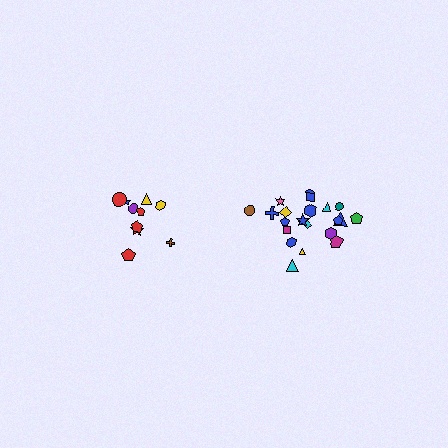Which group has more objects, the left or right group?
The right group.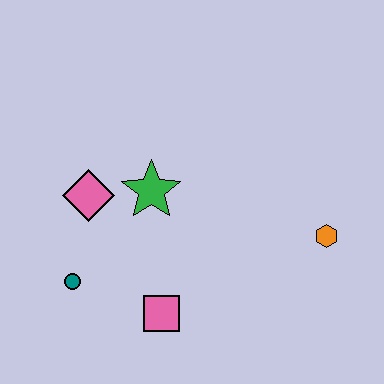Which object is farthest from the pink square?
The orange hexagon is farthest from the pink square.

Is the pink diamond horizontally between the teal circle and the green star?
Yes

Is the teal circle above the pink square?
Yes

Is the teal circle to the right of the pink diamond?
No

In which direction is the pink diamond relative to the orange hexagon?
The pink diamond is to the left of the orange hexagon.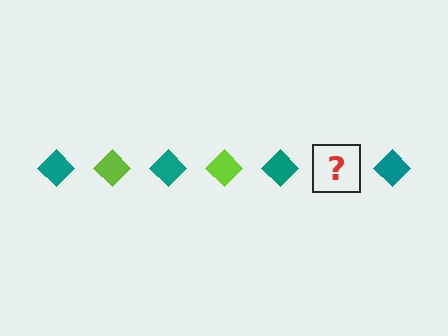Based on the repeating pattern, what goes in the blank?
The blank should be a lime diamond.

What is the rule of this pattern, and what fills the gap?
The rule is that the pattern cycles through teal, lime diamonds. The gap should be filled with a lime diamond.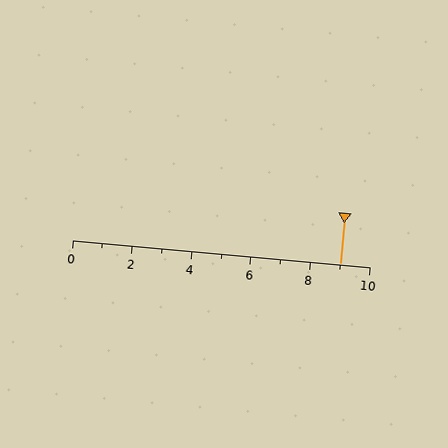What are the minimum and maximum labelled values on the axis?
The axis runs from 0 to 10.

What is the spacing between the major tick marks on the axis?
The major ticks are spaced 2 apart.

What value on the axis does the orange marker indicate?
The marker indicates approximately 9.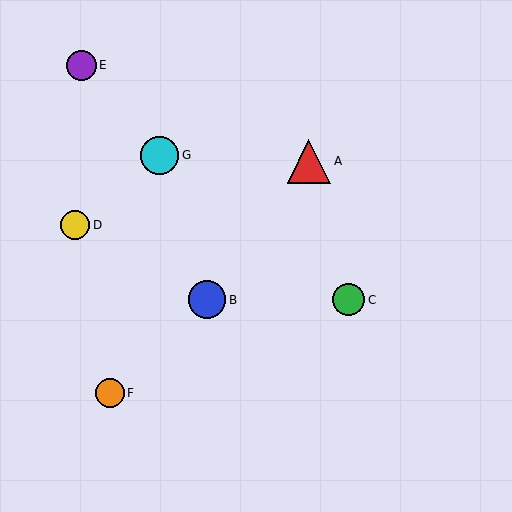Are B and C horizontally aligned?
Yes, both are at y≈300.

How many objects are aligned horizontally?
2 objects (B, C) are aligned horizontally.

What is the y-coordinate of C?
Object C is at y≈300.